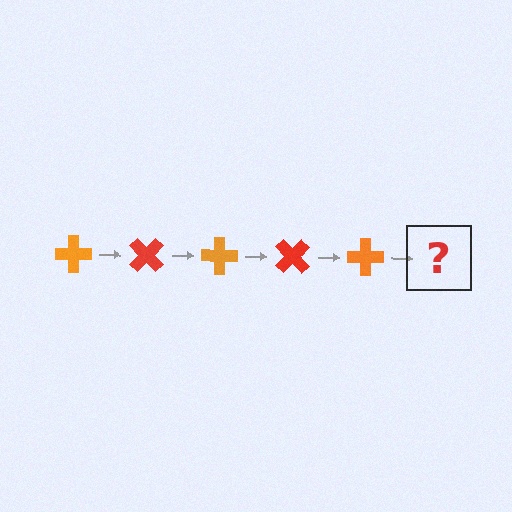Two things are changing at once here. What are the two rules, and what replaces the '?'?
The two rules are that it rotates 45 degrees each step and the color cycles through orange and red. The '?' should be a red cross, rotated 225 degrees from the start.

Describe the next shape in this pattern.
It should be a red cross, rotated 225 degrees from the start.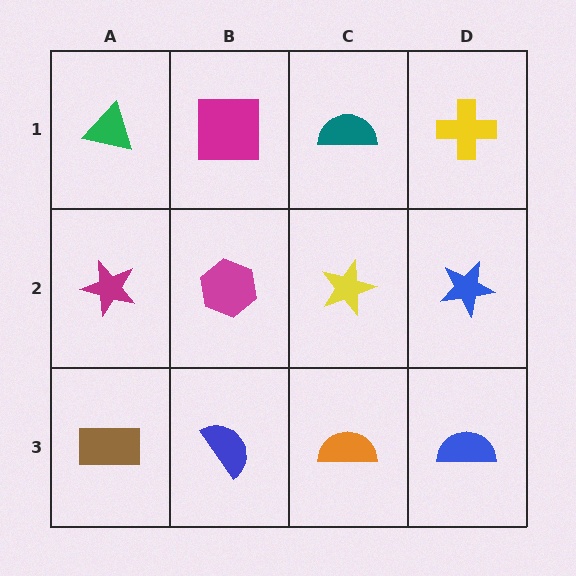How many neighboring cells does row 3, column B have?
3.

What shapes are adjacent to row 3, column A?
A magenta star (row 2, column A), a blue semicircle (row 3, column B).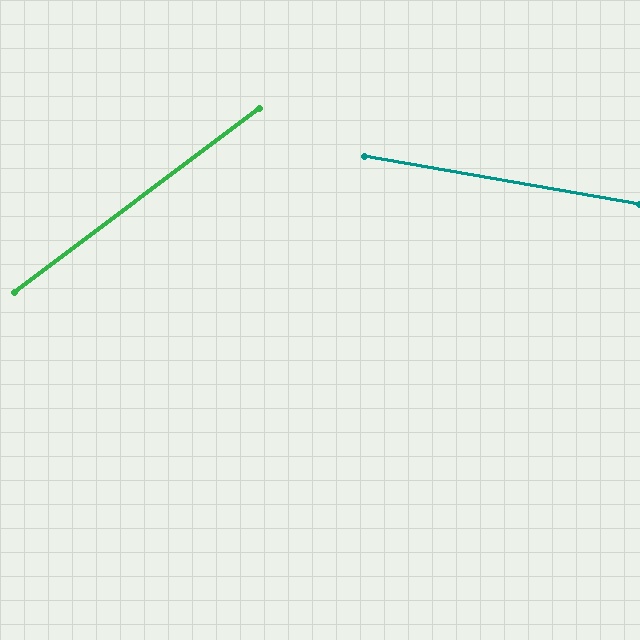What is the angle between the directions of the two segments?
Approximately 47 degrees.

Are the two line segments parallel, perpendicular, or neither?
Neither parallel nor perpendicular — they differ by about 47°.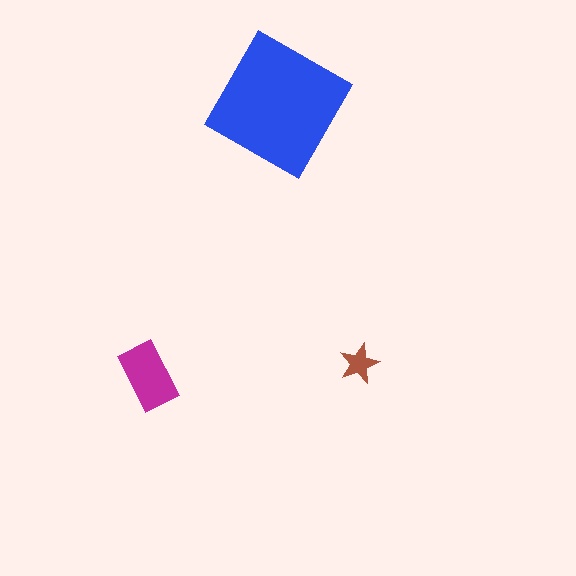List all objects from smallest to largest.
The brown star, the magenta rectangle, the blue square.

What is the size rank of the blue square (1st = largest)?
1st.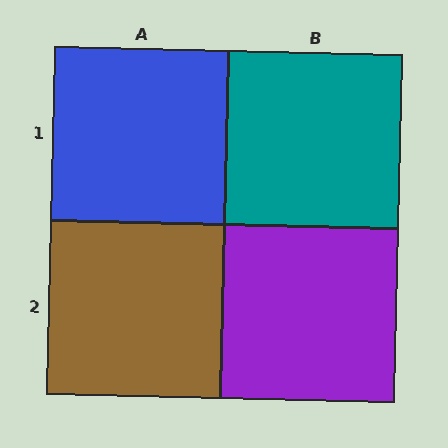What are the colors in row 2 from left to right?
Brown, purple.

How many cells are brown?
1 cell is brown.